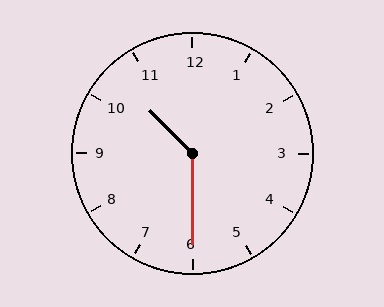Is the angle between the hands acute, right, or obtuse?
It is obtuse.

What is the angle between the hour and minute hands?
Approximately 135 degrees.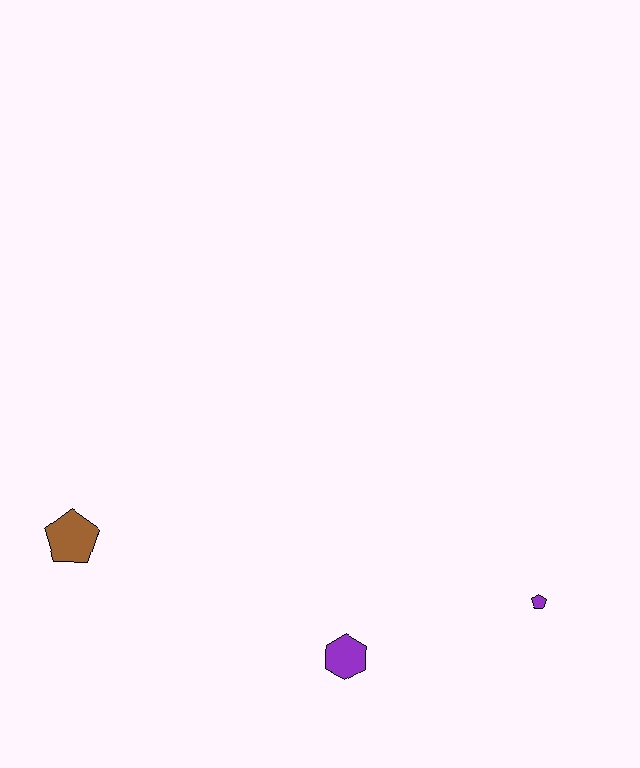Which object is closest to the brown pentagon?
The purple hexagon is closest to the brown pentagon.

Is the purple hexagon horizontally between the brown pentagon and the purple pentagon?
Yes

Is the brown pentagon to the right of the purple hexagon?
No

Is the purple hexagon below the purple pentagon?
Yes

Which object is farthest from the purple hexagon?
The brown pentagon is farthest from the purple hexagon.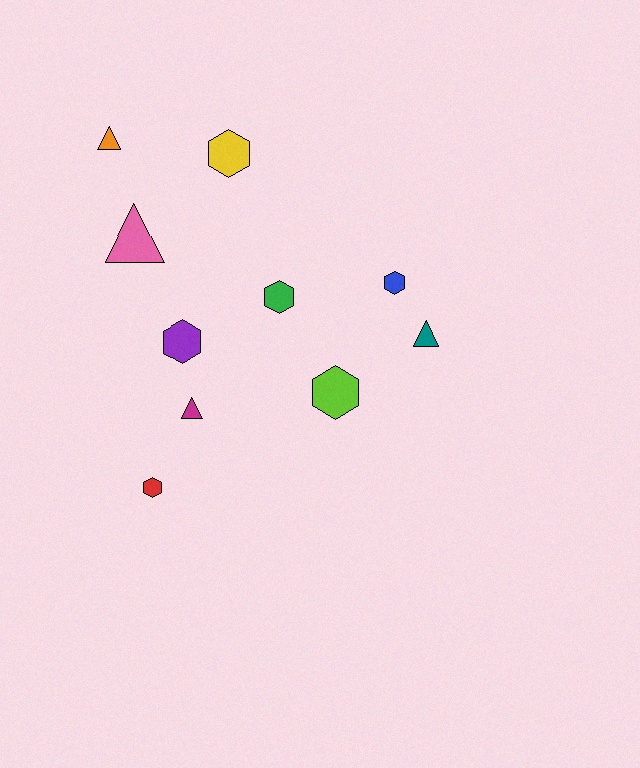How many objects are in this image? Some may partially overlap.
There are 10 objects.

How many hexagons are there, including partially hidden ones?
There are 6 hexagons.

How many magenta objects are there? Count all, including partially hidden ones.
There is 1 magenta object.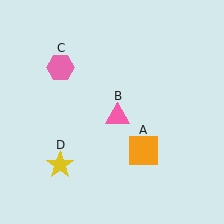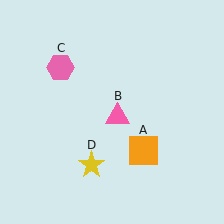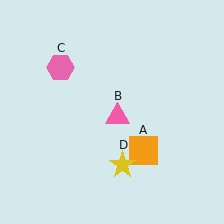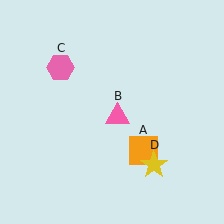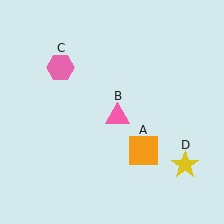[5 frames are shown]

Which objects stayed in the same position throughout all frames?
Orange square (object A) and pink triangle (object B) and pink hexagon (object C) remained stationary.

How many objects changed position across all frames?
1 object changed position: yellow star (object D).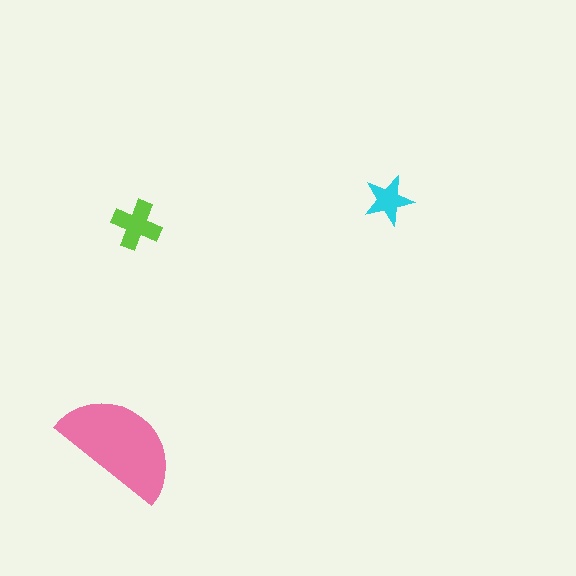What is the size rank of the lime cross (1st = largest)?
2nd.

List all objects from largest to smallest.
The pink semicircle, the lime cross, the cyan star.